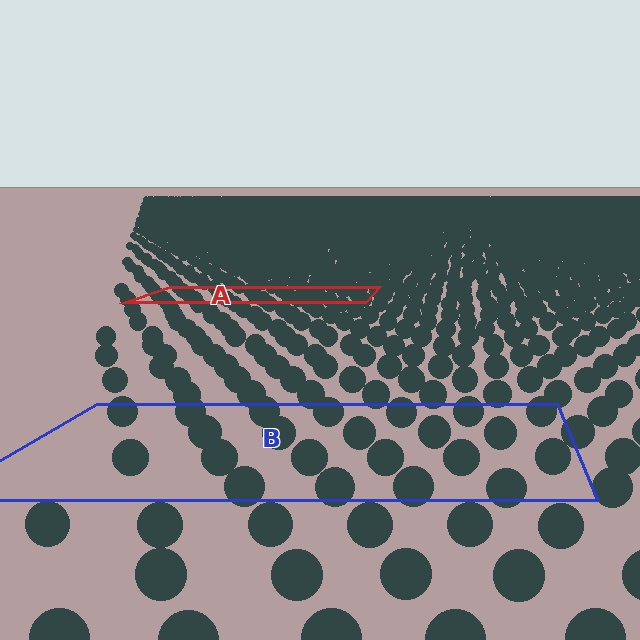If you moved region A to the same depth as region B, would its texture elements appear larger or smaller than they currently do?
They would appear larger. At a closer depth, the same texture elements are projected at a bigger on-screen size.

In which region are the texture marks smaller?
The texture marks are smaller in region A, because it is farther away.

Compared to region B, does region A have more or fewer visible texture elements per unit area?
Region A has more texture elements per unit area — they are packed more densely because it is farther away.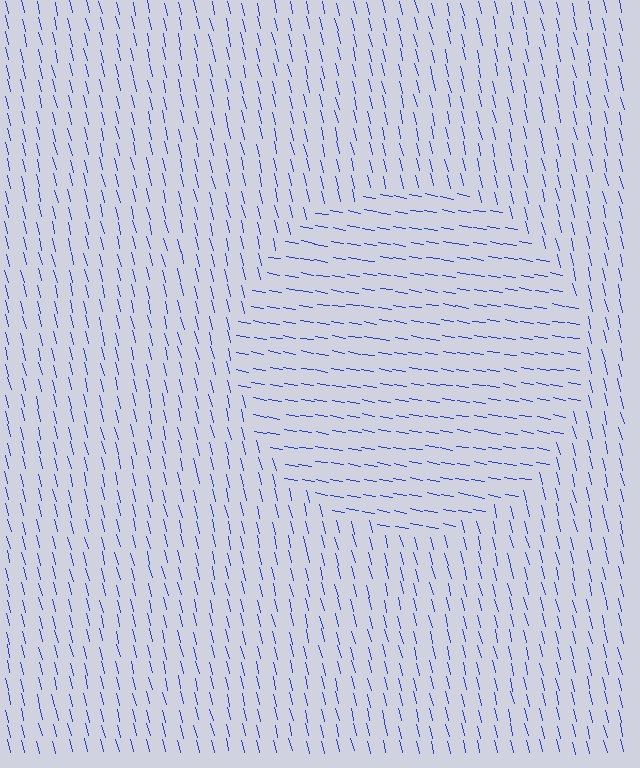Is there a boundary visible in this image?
Yes, there is a texture boundary formed by a change in line orientation.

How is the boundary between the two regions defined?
The boundary is defined purely by a change in line orientation (approximately 67 degrees difference). All lines are the same color and thickness.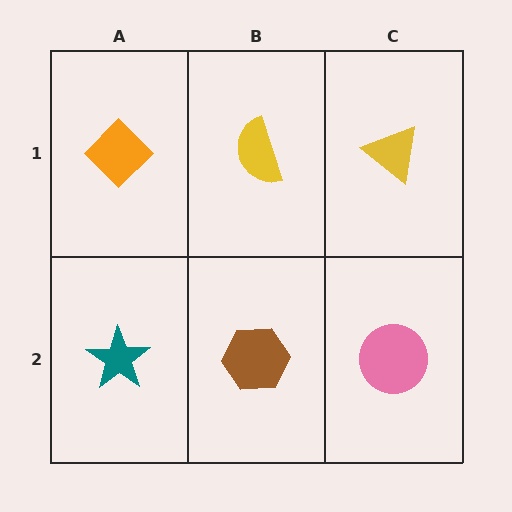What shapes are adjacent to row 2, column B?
A yellow semicircle (row 1, column B), a teal star (row 2, column A), a pink circle (row 2, column C).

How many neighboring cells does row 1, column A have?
2.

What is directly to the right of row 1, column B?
A yellow triangle.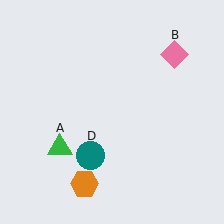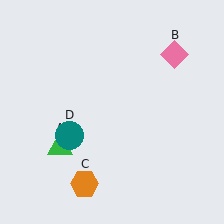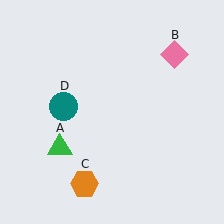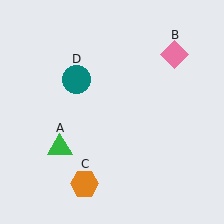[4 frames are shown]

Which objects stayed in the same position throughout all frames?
Green triangle (object A) and pink diamond (object B) and orange hexagon (object C) remained stationary.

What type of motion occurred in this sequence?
The teal circle (object D) rotated clockwise around the center of the scene.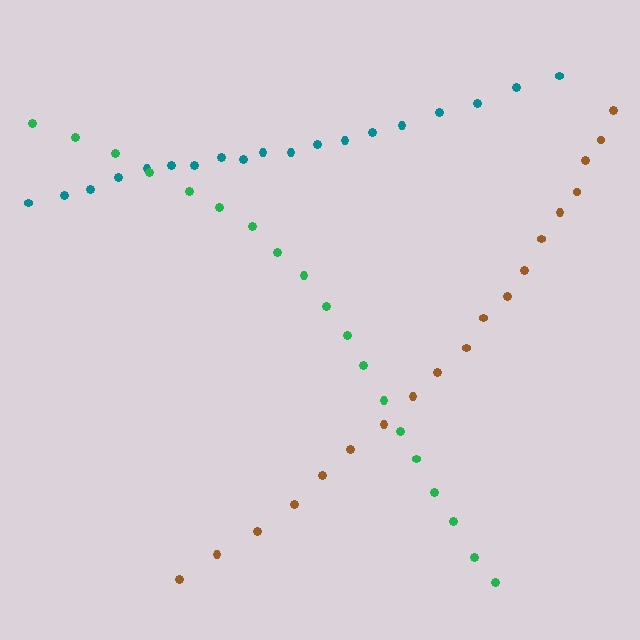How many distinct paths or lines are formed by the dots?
There are 3 distinct paths.